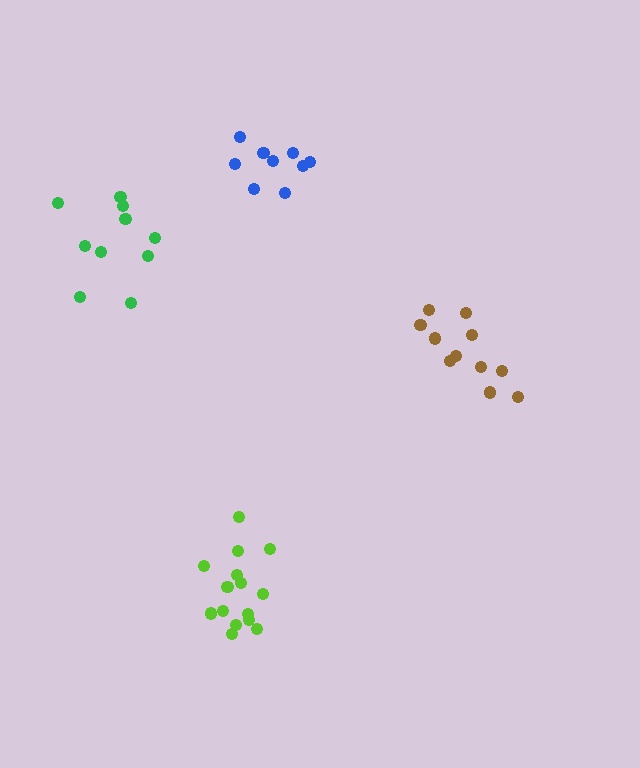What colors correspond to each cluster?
The clusters are colored: brown, lime, green, blue.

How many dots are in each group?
Group 1: 11 dots, Group 2: 15 dots, Group 3: 10 dots, Group 4: 9 dots (45 total).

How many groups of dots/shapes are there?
There are 4 groups.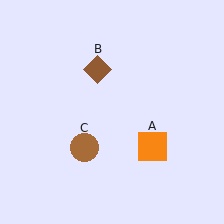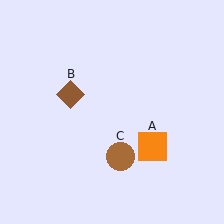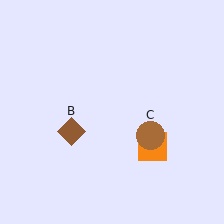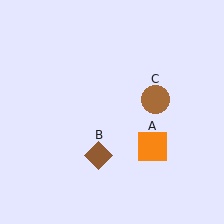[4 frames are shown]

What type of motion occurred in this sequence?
The brown diamond (object B), brown circle (object C) rotated counterclockwise around the center of the scene.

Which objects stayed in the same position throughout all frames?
Orange square (object A) remained stationary.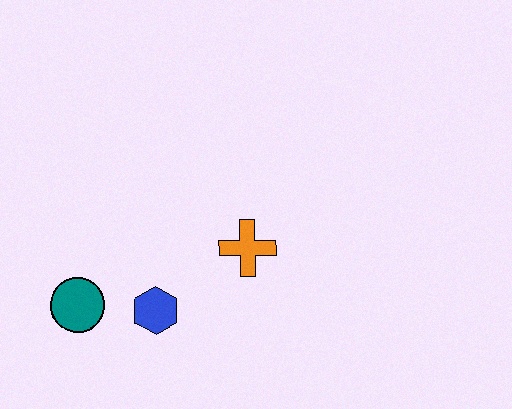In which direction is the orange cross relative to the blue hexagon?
The orange cross is to the right of the blue hexagon.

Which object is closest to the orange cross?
The blue hexagon is closest to the orange cross.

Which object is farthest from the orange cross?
The teal circle is farthest from the orange cross.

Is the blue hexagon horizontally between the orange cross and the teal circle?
Yes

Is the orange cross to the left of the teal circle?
No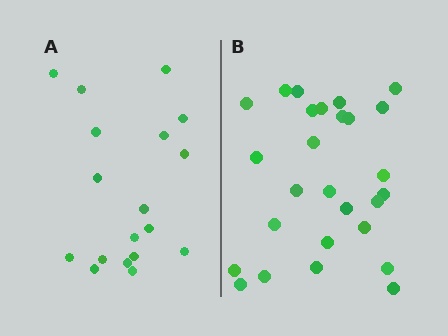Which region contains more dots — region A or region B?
Region B (the right region) has more dots.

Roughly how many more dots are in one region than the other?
Region B has roughly 8 or so more dots than region A.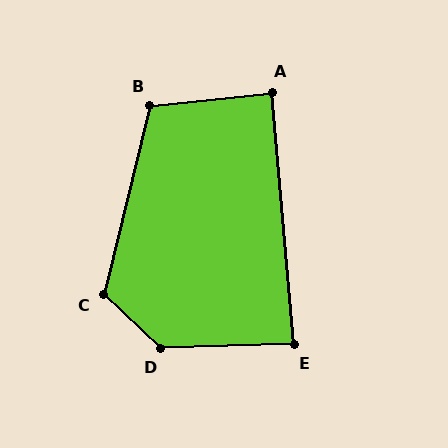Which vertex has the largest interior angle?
D, at approximately 135 degrees.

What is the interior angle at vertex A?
Approximately 89 degrees (approximately right).